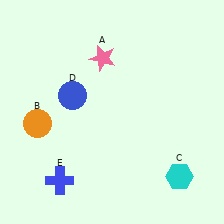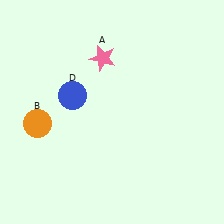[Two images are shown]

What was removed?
The blue cross (E), the cyan hexagon (C) were removed in Image 2.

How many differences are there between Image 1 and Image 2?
There are 2 differences between the two images.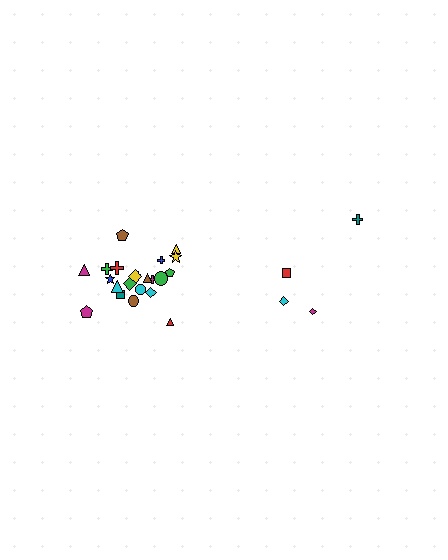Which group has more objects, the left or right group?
The left group.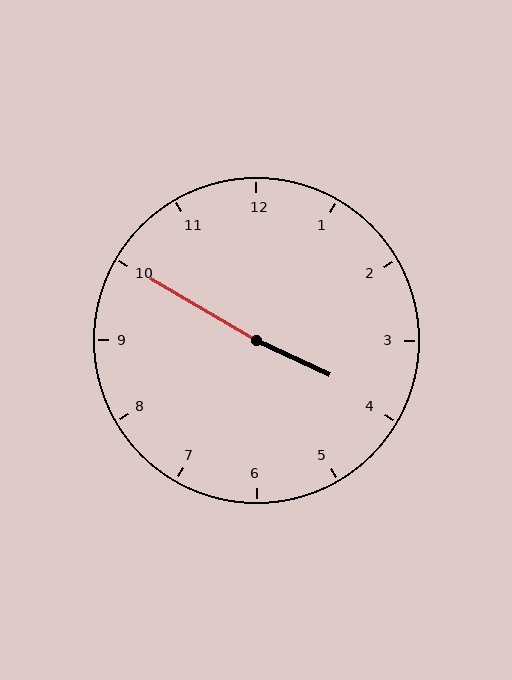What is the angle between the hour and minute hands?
Approximately 175 degrees.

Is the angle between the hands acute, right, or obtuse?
It is obtuse.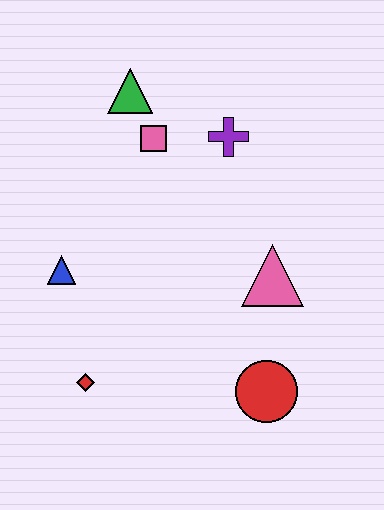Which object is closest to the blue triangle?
The red diamond is closest to the blue triangle.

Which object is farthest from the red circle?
The green triangle is farthest from the red circle.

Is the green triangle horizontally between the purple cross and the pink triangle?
No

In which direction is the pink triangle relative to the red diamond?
The pink triangle is to the right of the red diamond.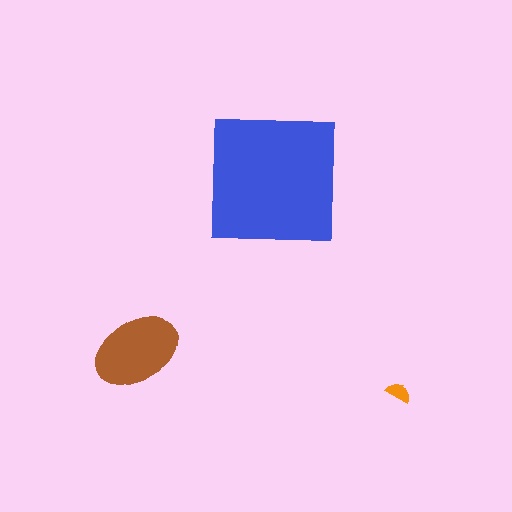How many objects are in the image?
There are 3 objects in the image.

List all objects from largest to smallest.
The blue square, the brown ellipse, the orange semicircle.